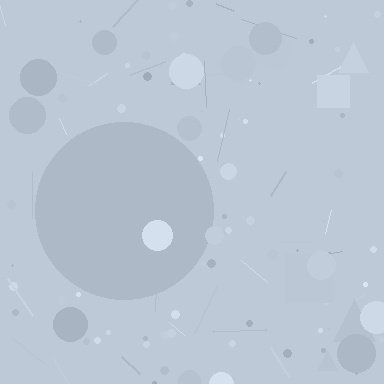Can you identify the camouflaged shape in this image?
The camouflaged shape is a circle.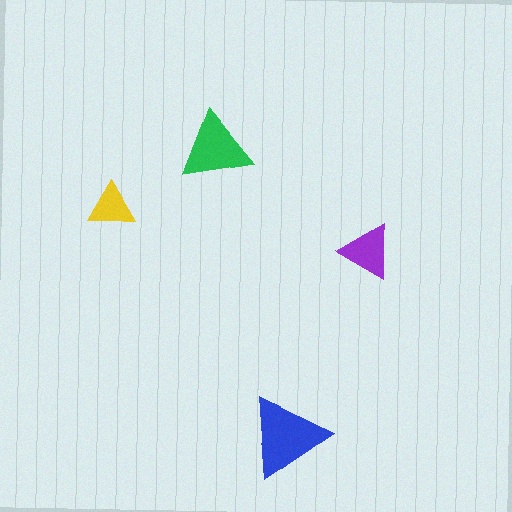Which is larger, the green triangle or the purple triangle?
The green one.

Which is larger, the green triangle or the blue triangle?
The blue one.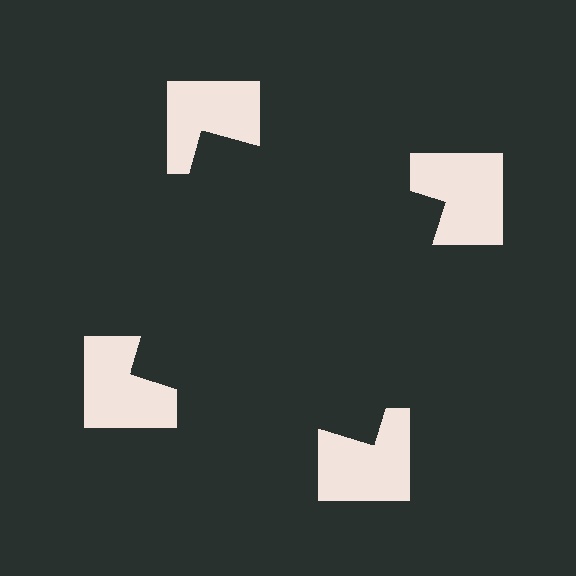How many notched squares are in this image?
There are 4 — one at each vertex of the illusory square.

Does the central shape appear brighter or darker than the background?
It typically appears slightly darker than the background, even though no actual brightness change is drawn.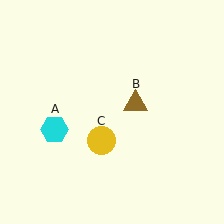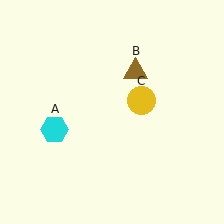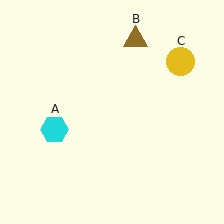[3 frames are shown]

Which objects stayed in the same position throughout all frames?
Cyan hexagon (object A) remained stationary.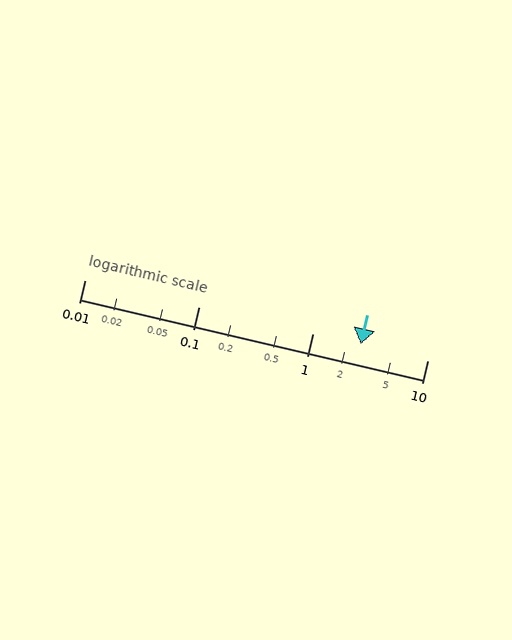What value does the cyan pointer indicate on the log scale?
The pointer indicates approximately 2.6.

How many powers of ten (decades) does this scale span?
The scale spans 3 decades, from 0.01 to 10.